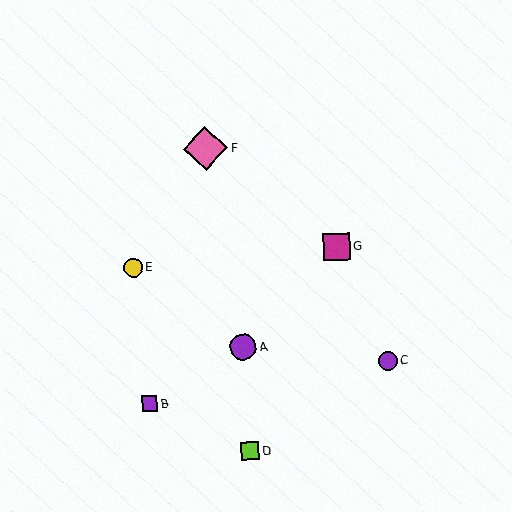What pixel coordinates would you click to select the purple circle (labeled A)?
Click at (243, 347) to select the purple circle A.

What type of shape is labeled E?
Shape E is a yellow circle.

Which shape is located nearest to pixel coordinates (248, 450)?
The lime square (labeled D) at (250, 451) is nearest to that location.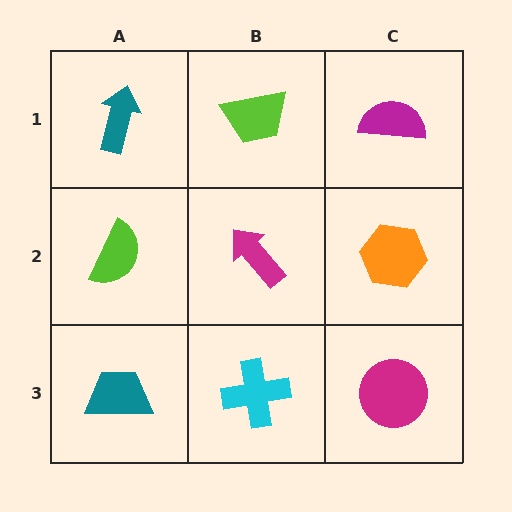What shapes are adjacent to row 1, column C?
An orange hexagon (row 2, column C), a lime trapezoid (row 1, column B).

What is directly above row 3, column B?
A magenta arrow.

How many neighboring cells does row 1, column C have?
2.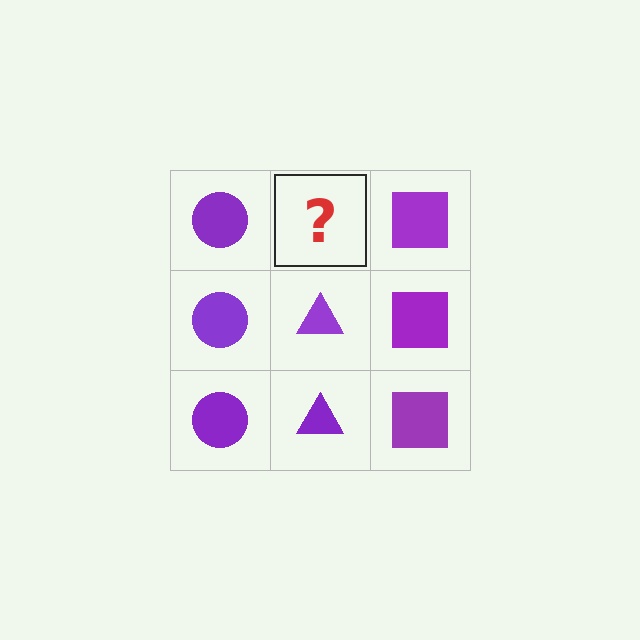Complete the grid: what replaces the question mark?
The question mark should be replaced with a purple triangle.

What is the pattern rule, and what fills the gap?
The rule is that each column has a consistent shape. The gap should be filled with a purple triangle.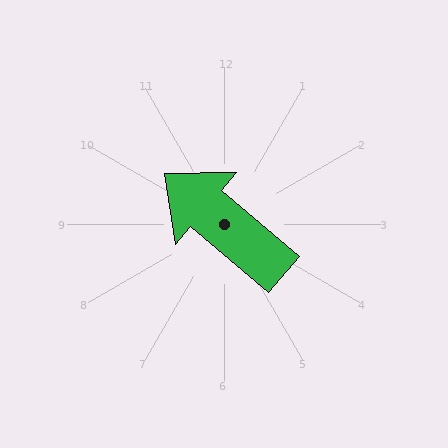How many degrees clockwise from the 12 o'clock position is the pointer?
Approximately 310 degrees.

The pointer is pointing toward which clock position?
Roughly 10 o'clock.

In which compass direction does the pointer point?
Northwest.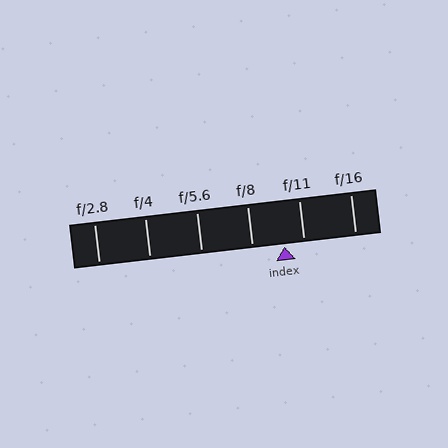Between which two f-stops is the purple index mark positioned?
The index mark is between f/8 and f/11.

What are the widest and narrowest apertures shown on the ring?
The widest aperture shown is f/2.8 and the narrowest is f/16.